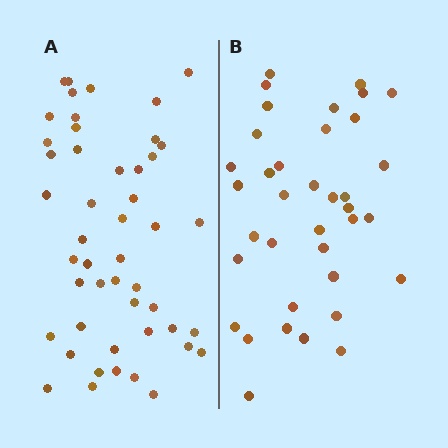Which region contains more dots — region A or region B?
Region A (the left region) has more dots.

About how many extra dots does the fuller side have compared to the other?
Region A has roughly 12 or so more dots than region B.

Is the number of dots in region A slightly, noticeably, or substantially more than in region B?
Region A has noticeably more, but not dramatically so. The ratio is roughly 1.3 to 1.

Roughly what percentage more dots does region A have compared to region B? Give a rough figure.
About 30% more.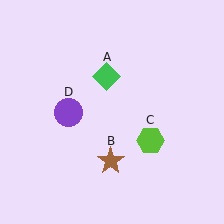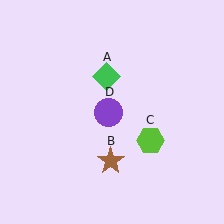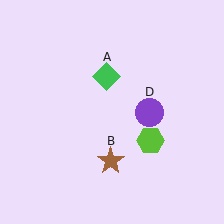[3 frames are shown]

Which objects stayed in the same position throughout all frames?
Green diamond (object A) and brown star (object B) and lime hexagon (object C) remained stationary.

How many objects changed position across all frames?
1 object changed position: purple circle (object D).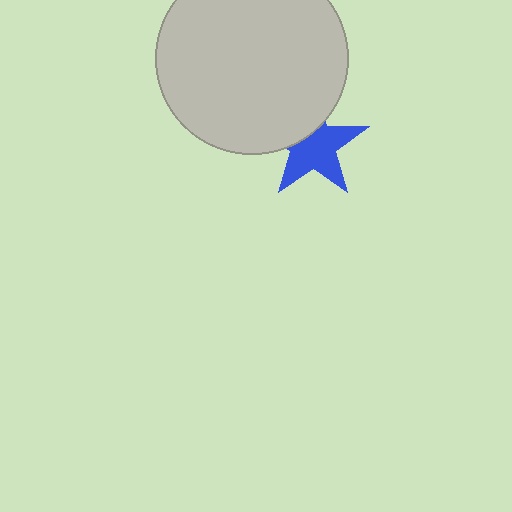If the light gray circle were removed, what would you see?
You would see the complete blue star.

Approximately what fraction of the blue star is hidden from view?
Roughly 33% of the blue star is hidden behind the light gray circle.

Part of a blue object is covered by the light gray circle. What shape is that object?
It is a star.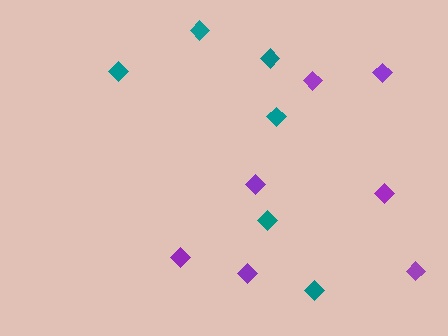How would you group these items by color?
There are 2 groups: one group of teal diamonds (6) and one group of purple diamonds (7).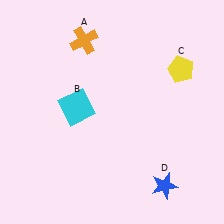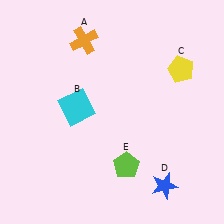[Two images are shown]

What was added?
A lime pentagon (E) was added in Image 2.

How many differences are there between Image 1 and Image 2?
There is 1 difference between the two images.